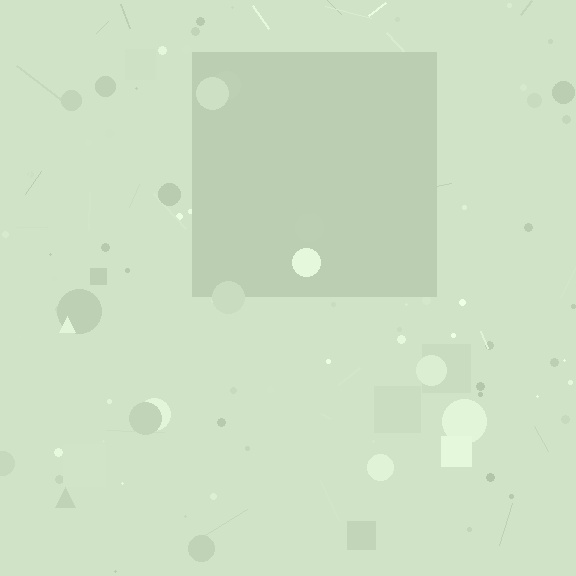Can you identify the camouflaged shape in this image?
The camouflaged shape is a square.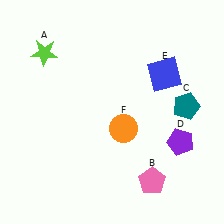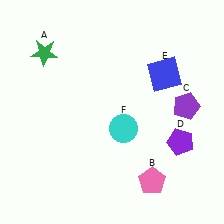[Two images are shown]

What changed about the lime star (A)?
In Image 1, A is lime. In Image 2, it changed to green.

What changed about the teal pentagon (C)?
In Image 1, C is teal. In Image 2, it changed to purple.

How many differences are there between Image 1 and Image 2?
There are 3 differences between the two images.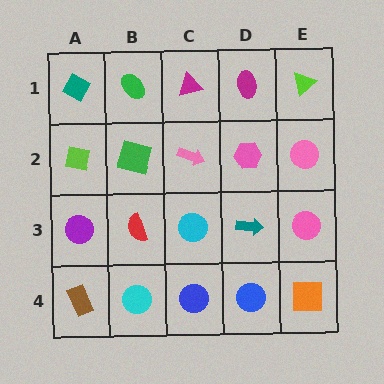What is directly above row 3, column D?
A pink hexagon.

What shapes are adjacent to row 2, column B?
A green ellipse (row 1, column B), a red semicircle (row 3, column B), a lime square (row 2, column A), a pink arrow (row 2, column C).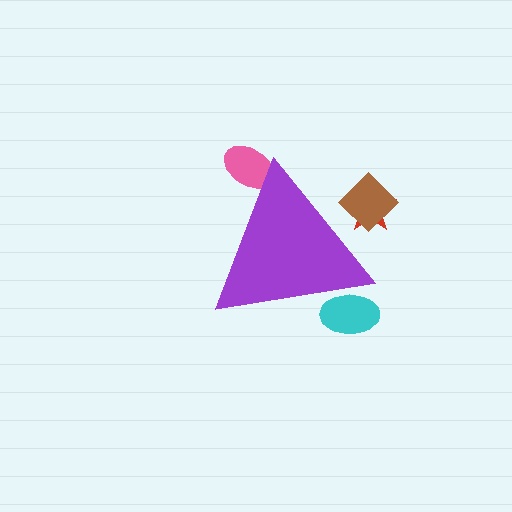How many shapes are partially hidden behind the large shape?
4 shapes are partially hidden.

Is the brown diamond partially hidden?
Yes, the brown diamond is partially hidden behind the purple triangle.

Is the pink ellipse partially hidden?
Yes, the pink ellipse is partially hidden behind the purple triangle.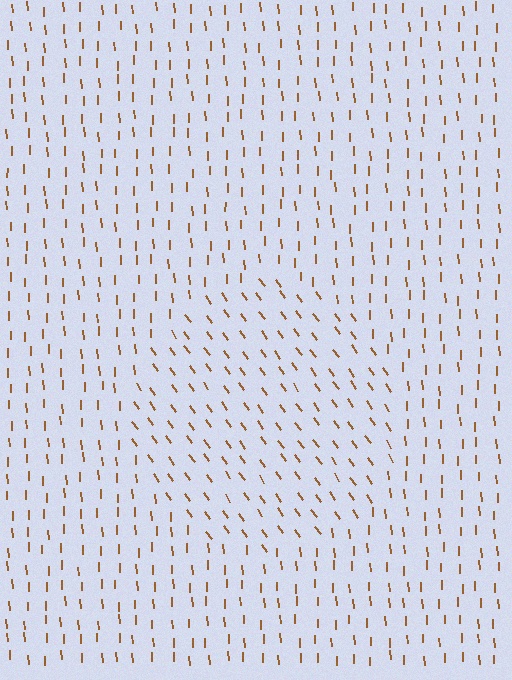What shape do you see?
I see a circle.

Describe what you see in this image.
The image is filled with small brown line segments. A circle region in the image has lines oriented differently from the surrounding lines, creating a visible texture boundary.